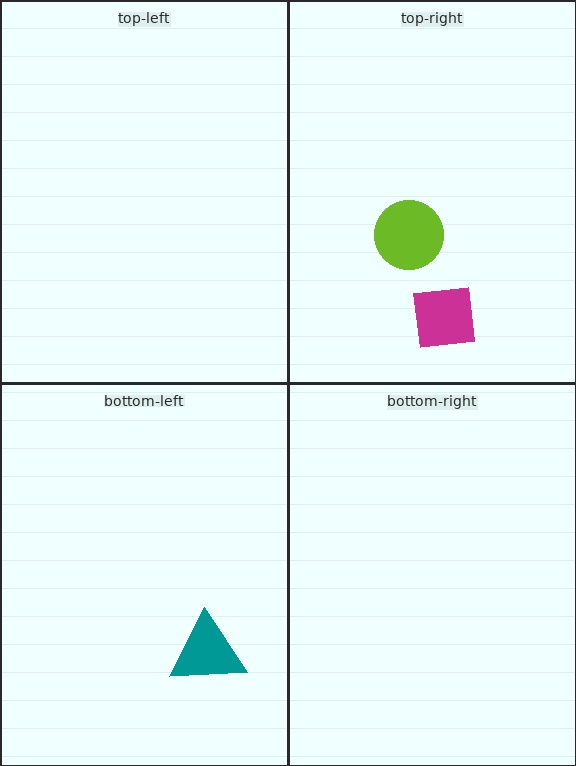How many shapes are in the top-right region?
2.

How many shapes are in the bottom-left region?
1.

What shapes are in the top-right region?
The lime circle, the magenta square.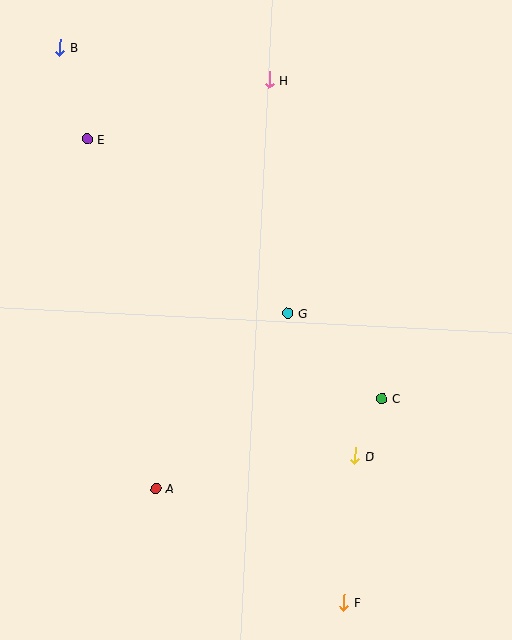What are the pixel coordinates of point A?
Point A is at (156, 489).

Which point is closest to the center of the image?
Point G at (288, 313) is closest to the center.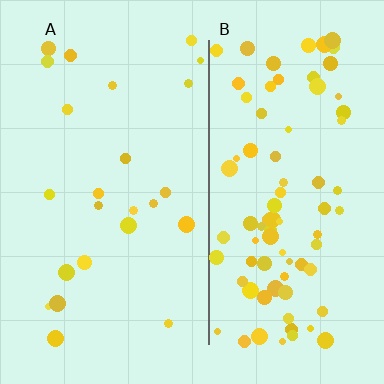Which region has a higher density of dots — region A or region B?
B (the right).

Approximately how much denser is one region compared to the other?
Approximately 3.5× — region B over region A.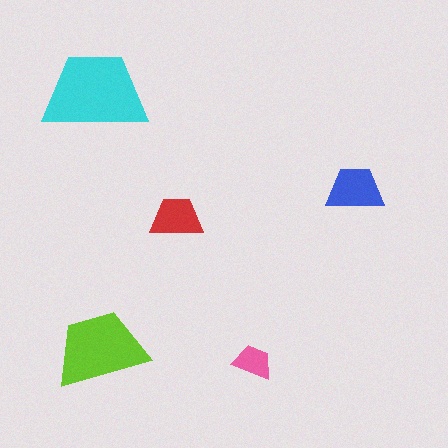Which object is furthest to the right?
The blue trapezoid is rightmost.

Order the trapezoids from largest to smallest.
the cyan one, the lime one, the blue one, the red one, the pink one.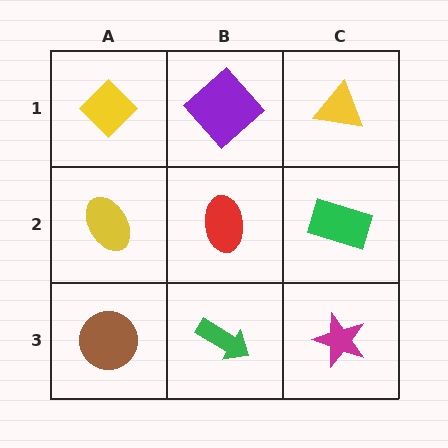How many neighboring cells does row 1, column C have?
2.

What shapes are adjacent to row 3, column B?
A red ellipse (row 2, column B), a brown circle (row 3, column A), a magenta star (row 3, column C).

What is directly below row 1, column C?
A green rectangle.